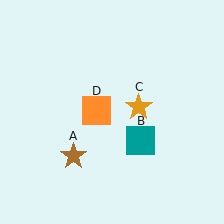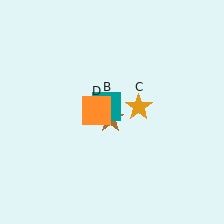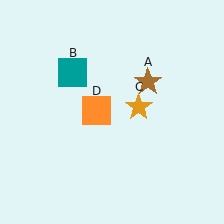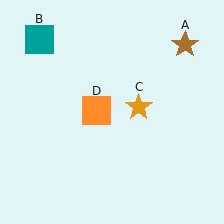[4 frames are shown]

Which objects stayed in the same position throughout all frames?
Orange star (object C) and orange square (object D) remained stationary.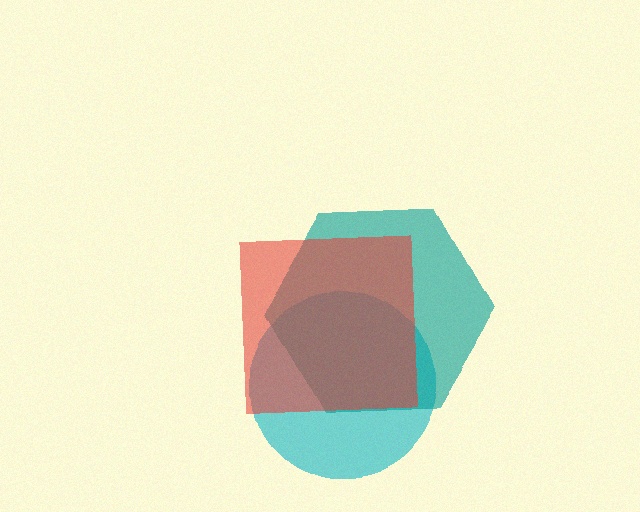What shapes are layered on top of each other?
The layered shapes are: a cyan circle, a teal hexagon, a red square.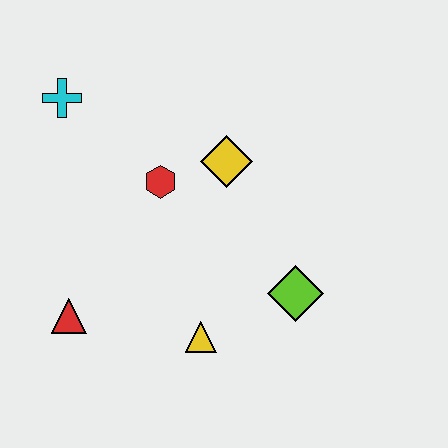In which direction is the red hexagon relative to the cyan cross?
The red hexagon is to the right of the cyan cross.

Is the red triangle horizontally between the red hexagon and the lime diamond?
No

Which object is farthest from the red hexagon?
The lime diamond is farthest from the red hexagon.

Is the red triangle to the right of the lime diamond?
No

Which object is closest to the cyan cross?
The red hexagon is closest to the cyan cross.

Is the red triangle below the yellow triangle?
No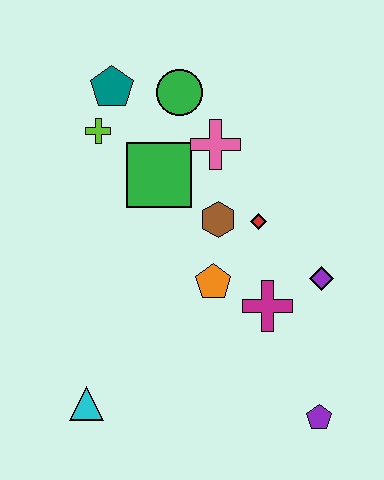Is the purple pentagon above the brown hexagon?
No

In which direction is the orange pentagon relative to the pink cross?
The orange pentagon is below the pink cross.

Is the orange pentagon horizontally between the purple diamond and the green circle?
Yes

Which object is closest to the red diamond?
The brown hexagon is closest to the red diamond.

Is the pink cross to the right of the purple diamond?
No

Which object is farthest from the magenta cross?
The teal pentagon is farthest from the magenta cross.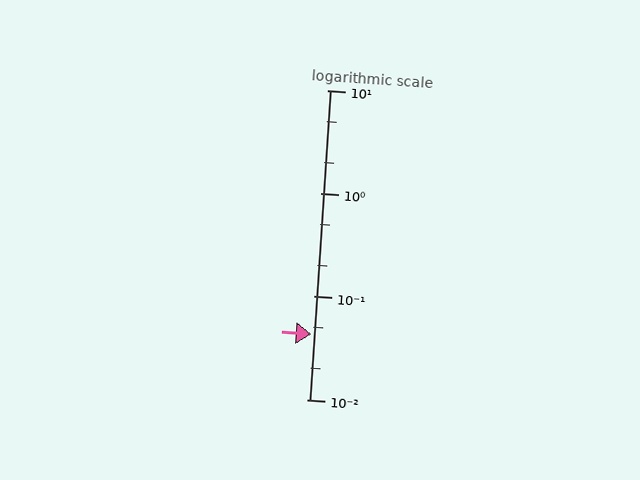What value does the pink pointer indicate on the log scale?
The pointer indicates approximately 0.043.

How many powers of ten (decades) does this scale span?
The scale spans 3 decades, from 0.01 to 10.